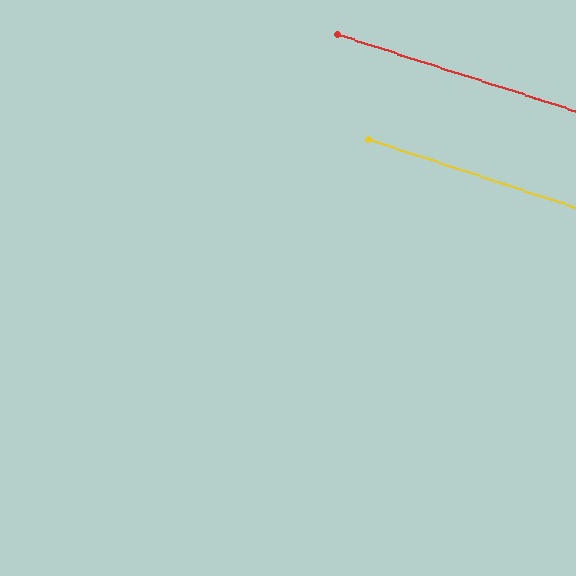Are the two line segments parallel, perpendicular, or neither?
Parallel — their directions differ by only 0.4°.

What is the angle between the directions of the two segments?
Approximately 0 degrees.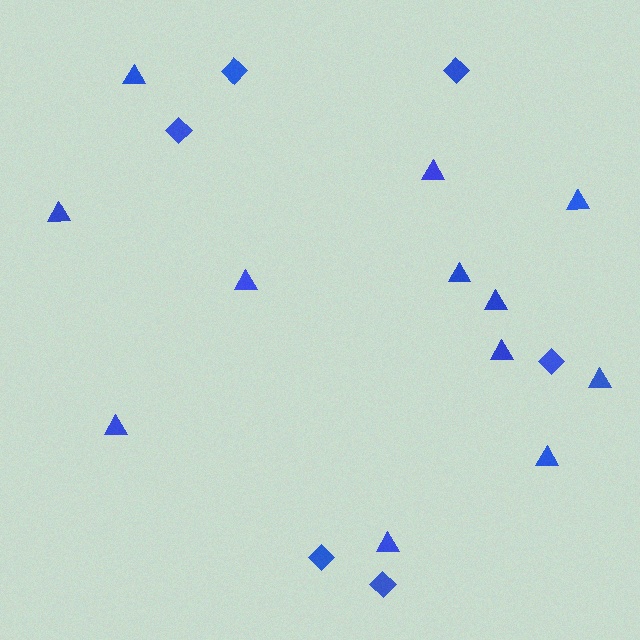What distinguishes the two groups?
There are 2 groups: one group of diamonds (6) and one group of triangles (12).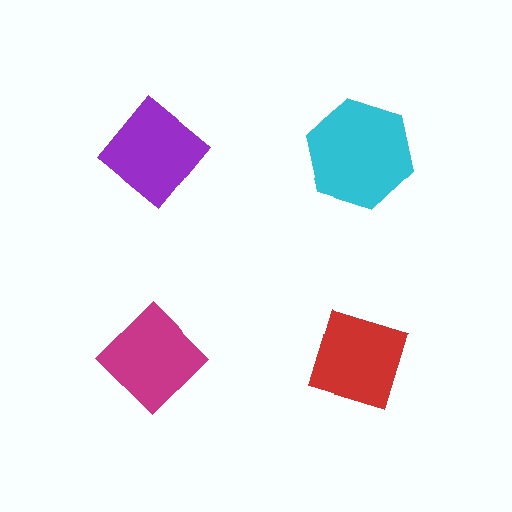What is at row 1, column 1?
A purple diamond.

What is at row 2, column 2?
A red diamond.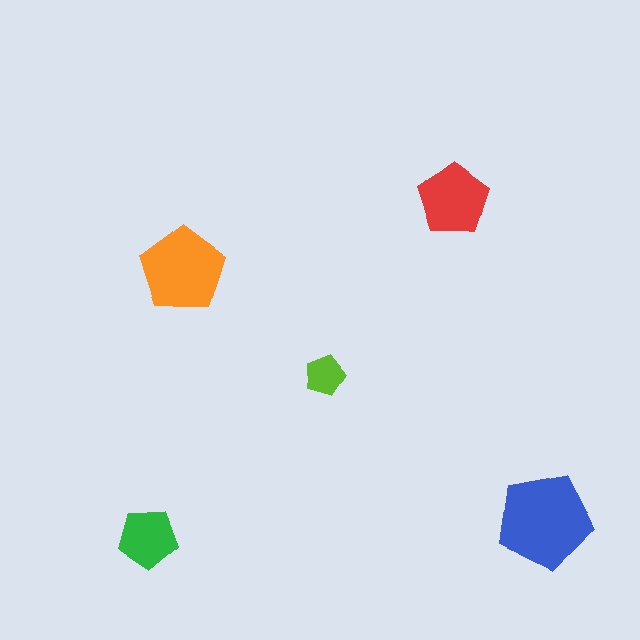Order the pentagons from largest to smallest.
the blue one, the orange one, the red one, the green one, the lime one.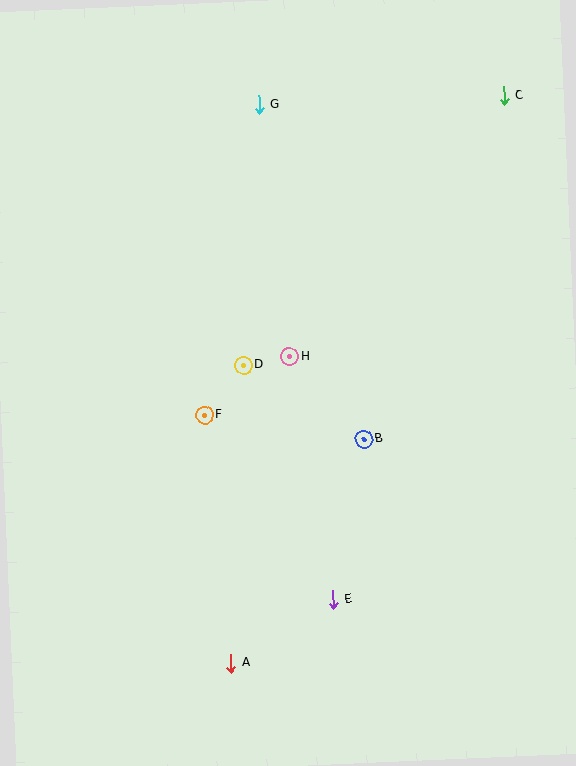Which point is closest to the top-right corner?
Point C is closest to the top-right corner.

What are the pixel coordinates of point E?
Point E is at (333, 599).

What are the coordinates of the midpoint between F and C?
The midpoint between F and C is at (354, 255).